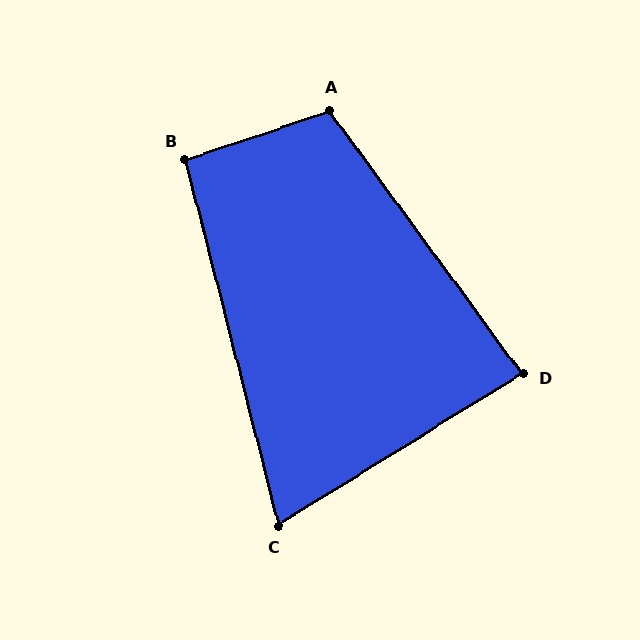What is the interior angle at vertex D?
Approximately 86 degrees (approximately right).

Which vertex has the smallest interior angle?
C, at approximately 72 degrees.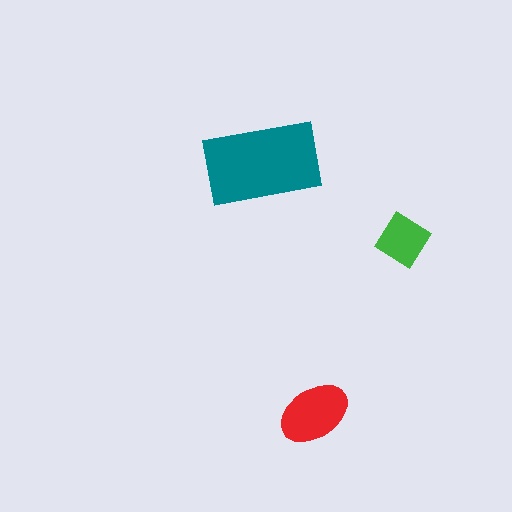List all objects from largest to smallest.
The teal rectangle, the red ellipse, the green diamond.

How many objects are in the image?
There are 3 objects in the image.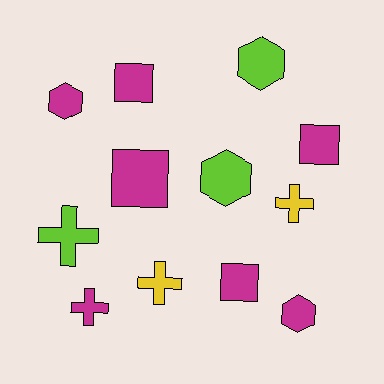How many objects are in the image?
There are 12 objects.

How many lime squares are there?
There are no lime squares.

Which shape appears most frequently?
Cross, with 4 objects.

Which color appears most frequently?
Magenta, with 7 objects.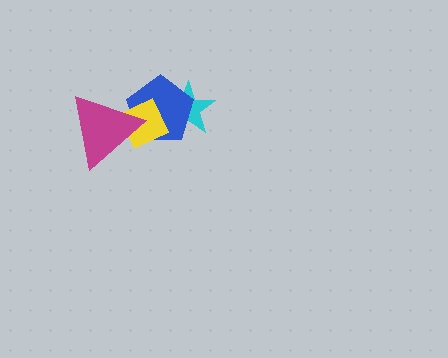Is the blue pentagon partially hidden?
Yes, it is partially covered by another shape.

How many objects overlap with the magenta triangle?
2 objects overlap with the magenta triangle.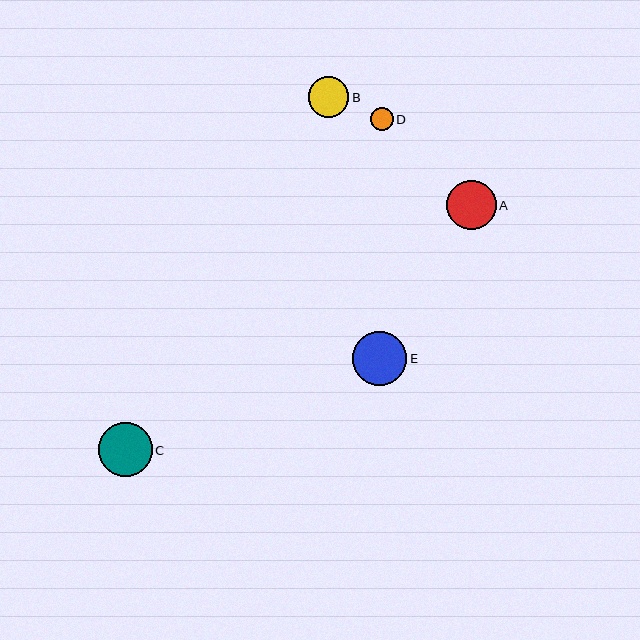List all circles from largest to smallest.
From largest to smallest: E, C, A, B, D.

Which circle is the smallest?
Circle D is the smallest with a size of approximately 23 pixels.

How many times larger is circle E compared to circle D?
Circle E is approximately 2.4 times the size of circle D.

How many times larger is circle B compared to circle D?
Circle B is approximately 1.8 times the size of circle D.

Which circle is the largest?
Circle E is the largest with a size of approximately 55 pixels.